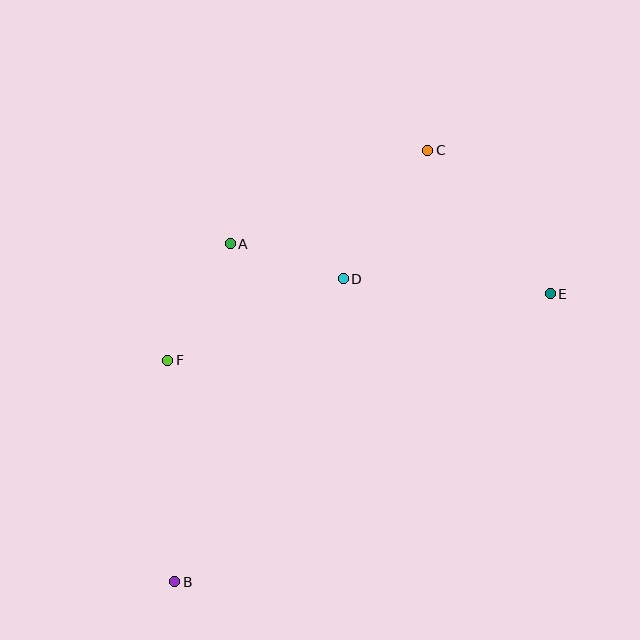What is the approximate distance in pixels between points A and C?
The distance between A and C is approximately 218 pixels.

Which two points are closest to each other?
Points A and D are closest to each other.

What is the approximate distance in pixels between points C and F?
The distance between C and F is approximately 334 pixels.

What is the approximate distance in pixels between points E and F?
The distance between E and F is approximately 388 pixels.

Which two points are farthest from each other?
Points B and C are farthest from each other.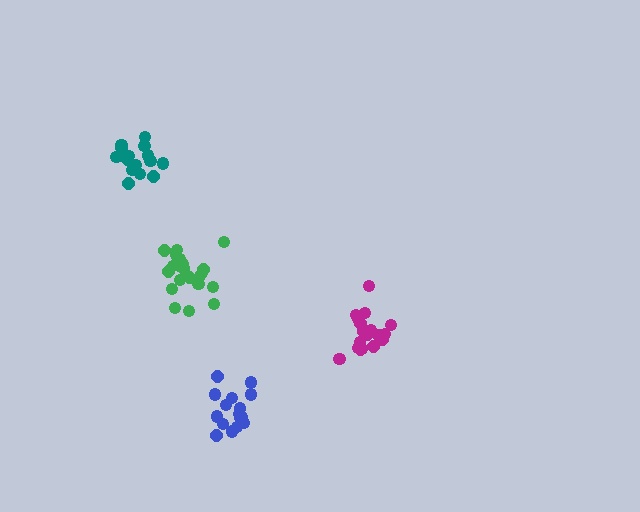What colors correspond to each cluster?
The clusters are colored: blue, magenta, teal, green.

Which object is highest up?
The teal cluster is topmost.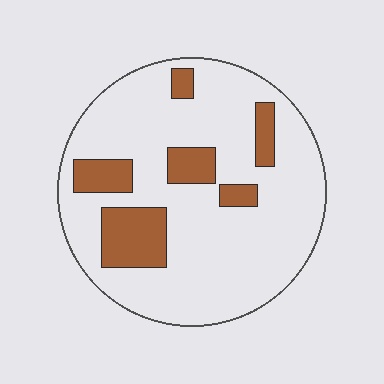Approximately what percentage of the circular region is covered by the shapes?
Approximately 20%.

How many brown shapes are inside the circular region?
6.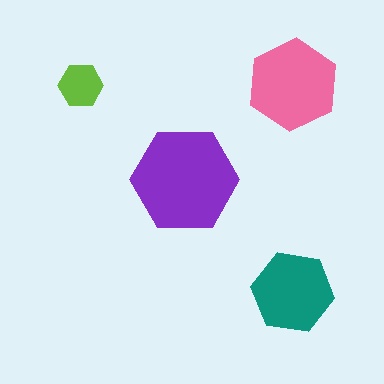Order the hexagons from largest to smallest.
the purple one, the pink one, the teal one, the lime one.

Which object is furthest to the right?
The pink hexagon is rightmost.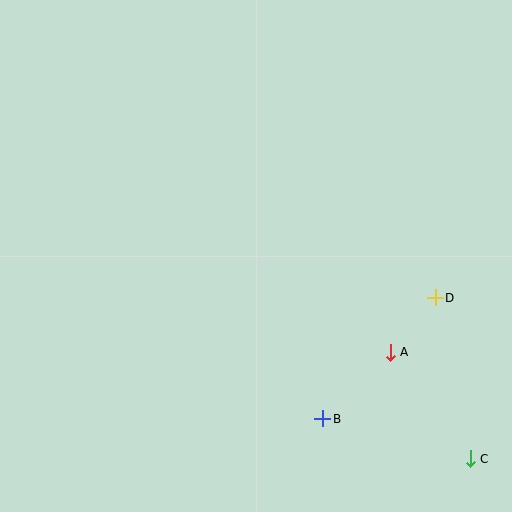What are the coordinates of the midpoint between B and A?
The midpoint between B and A is at (357, 386).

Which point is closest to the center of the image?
Point A at (390, 352) is closest to the center.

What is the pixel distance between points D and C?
The distance between D and C is 165 pixels.